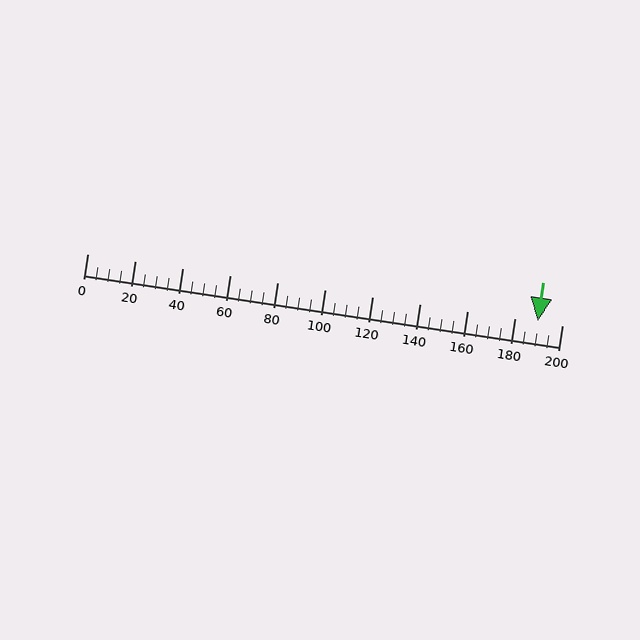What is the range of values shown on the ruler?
The ruler shows values from 0 to 200.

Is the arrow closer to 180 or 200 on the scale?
The arrow is closer to 180.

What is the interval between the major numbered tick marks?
The major tick marks are spaced 20 units apart.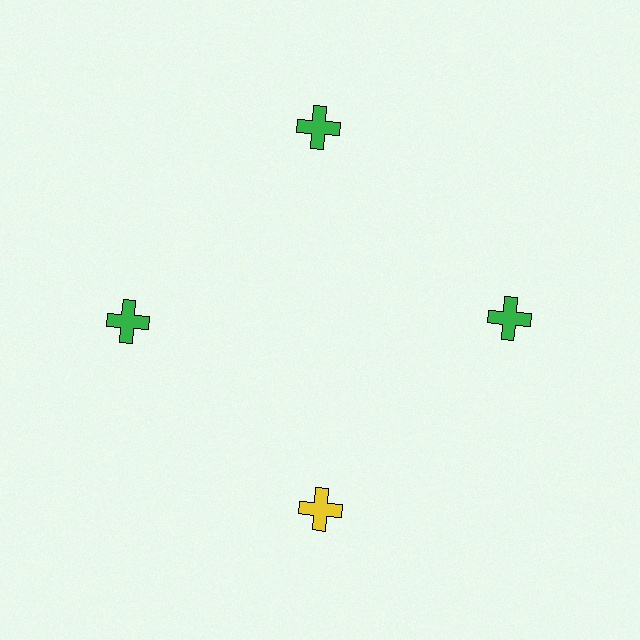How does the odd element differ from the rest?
It has a different color: yellow instead of green.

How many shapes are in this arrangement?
There are 4 shapes arranged in a ring pattern.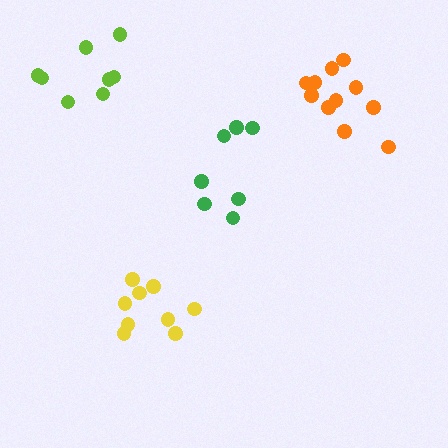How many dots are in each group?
Group 1: 7 dots, Group 2: 11 dots, Group 3: 9 dots, Group 4: 8 dots (35 total).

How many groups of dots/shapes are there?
There are 4 groups.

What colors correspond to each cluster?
The clusters are colored: green, orange, yellow, lime.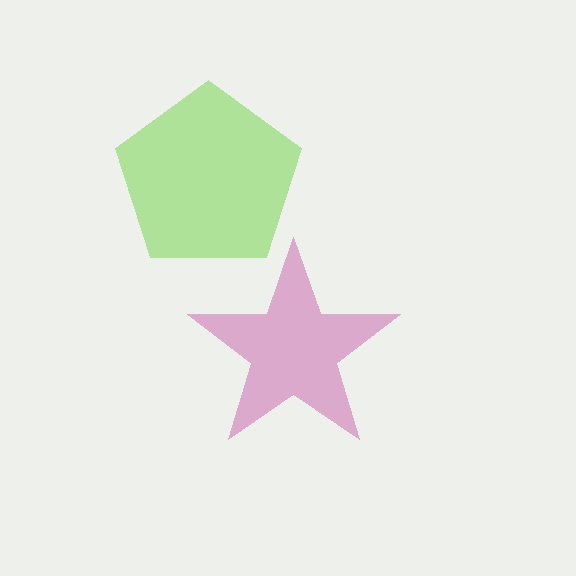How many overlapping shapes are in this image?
There are 2 overlapping shapes in the image.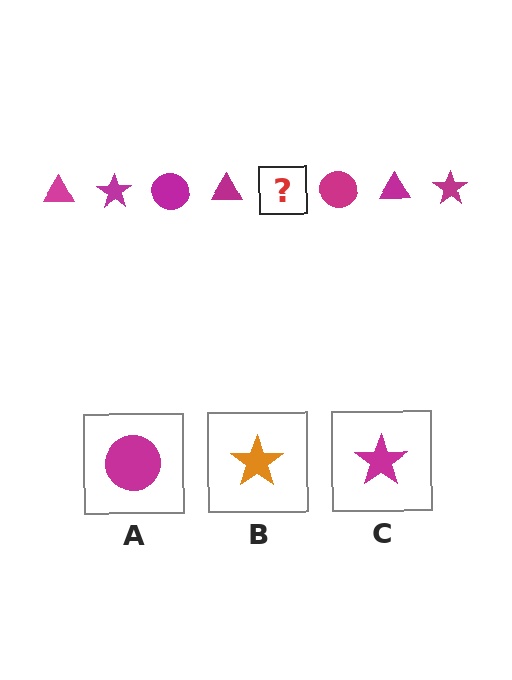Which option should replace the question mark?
Option C.